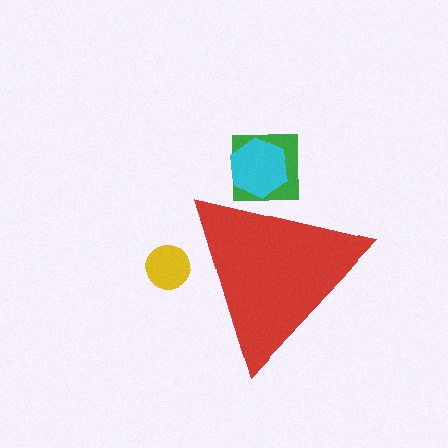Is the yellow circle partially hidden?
Yes, the yellow circle is partially hidden behind the red triangle.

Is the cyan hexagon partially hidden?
Yes, the cyan hexagon is partially hidden behind the red triangle.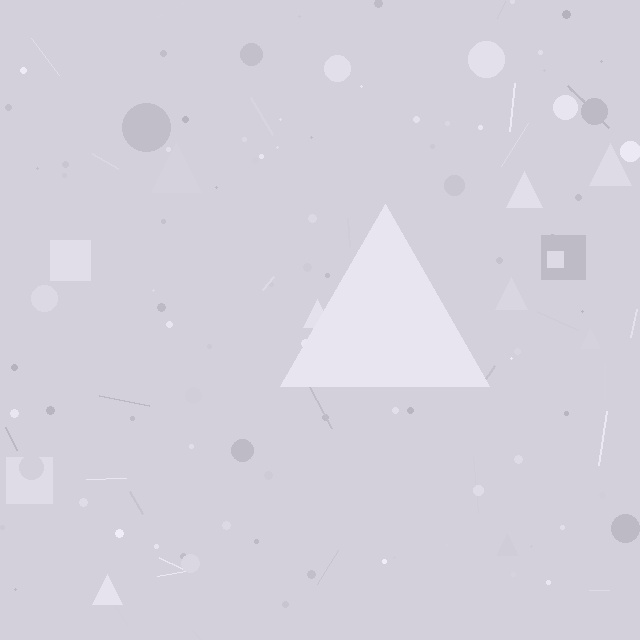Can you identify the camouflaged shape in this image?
The camouflaged shape is a triangle.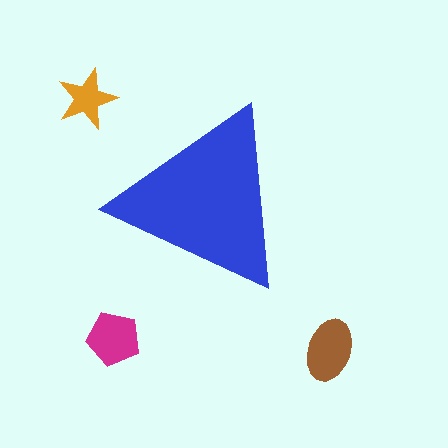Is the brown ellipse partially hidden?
No, the brown ellipse is fully visible.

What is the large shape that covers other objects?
A blue triangle.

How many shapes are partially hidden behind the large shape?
0 shapes are partially hidden.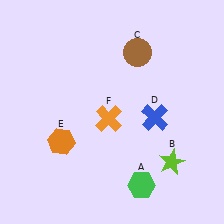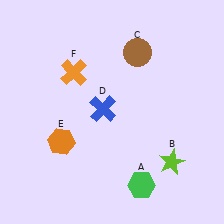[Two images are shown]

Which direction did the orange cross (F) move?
The orange cross (F) moved up.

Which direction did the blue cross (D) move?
The blue cross (D) moved left.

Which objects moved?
The objects that moved are: the blue cross (D), the orange cross (F).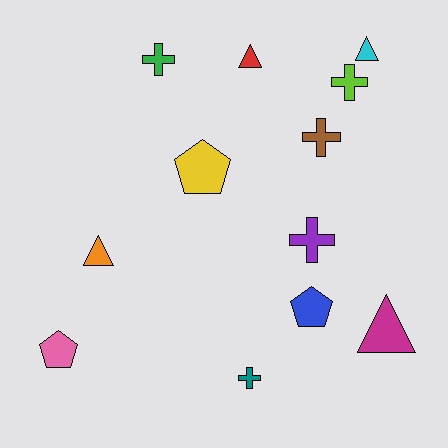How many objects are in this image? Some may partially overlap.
There are 12 objects.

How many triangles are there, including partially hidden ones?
There are 4 triangles.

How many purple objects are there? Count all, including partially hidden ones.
There is 1 purple object.